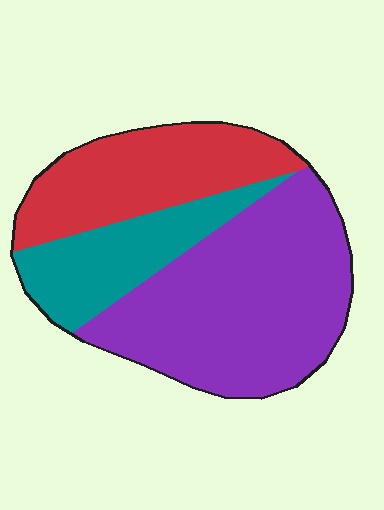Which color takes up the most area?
Purple, at roughly 50%.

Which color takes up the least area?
Teal, at roughly 20%.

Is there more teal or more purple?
Purple.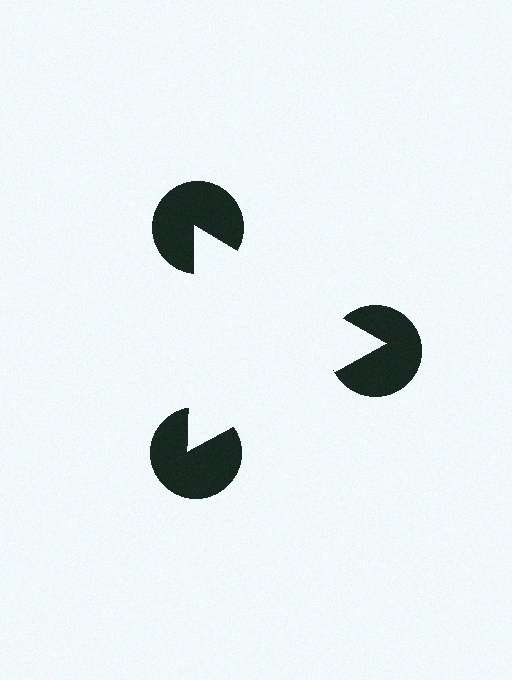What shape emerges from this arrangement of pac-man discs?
An illusory triangle — its edges are inferred from the aligned wedge cuts in the pac-man discs, not physically drawn.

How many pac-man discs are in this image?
There are 3 — one at each vertex of the illusory triangle.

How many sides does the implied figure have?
3 sides.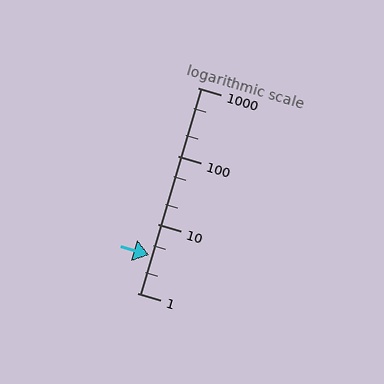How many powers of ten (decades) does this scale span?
The scale spans 3 decades, from 1 to 1000.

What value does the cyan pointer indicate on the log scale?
The pointer indicates approximately 3.6.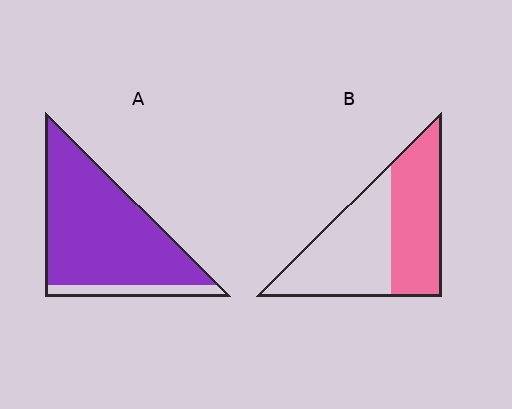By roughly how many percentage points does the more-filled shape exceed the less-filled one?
By roughly 40 percentage points (A over B).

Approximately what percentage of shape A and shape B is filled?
A is approximately 85% and B is approximately 45%.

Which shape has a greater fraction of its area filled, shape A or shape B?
Shape A.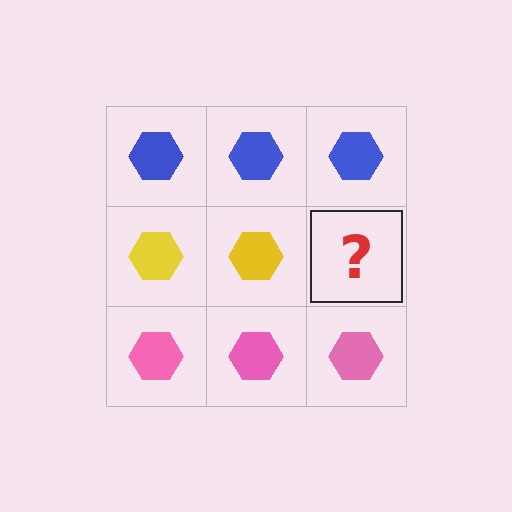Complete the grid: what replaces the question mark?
The question mark should be replaced with a yellow hexagon.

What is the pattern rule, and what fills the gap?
The rule is that each row has a consistent color. The gap should be filled with a yellow hexagon.